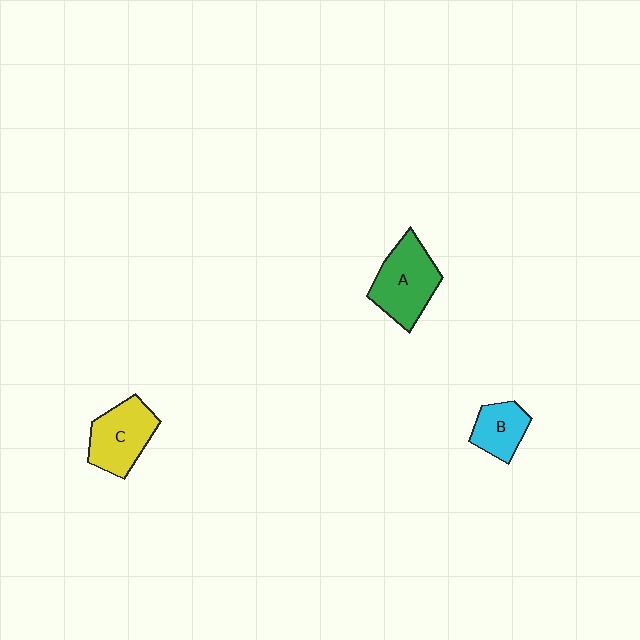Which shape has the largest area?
Shape A (green).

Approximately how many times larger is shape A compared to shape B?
Approximately 1.7 times.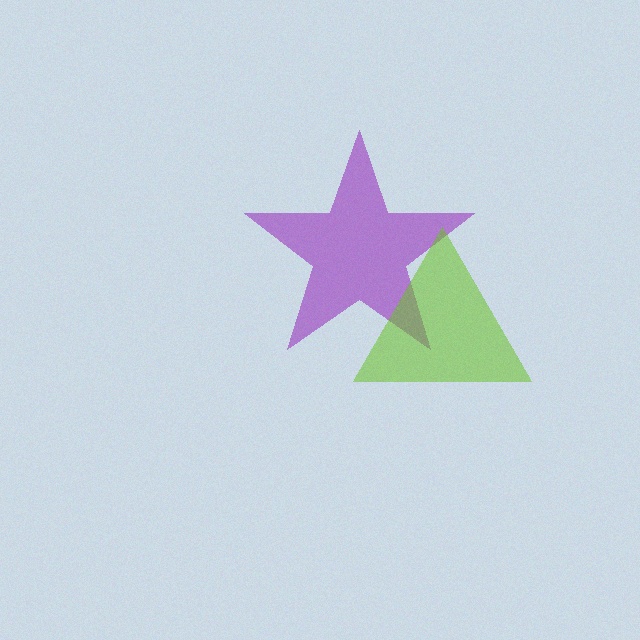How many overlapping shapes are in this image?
There are 2 overlapping shapes in the image.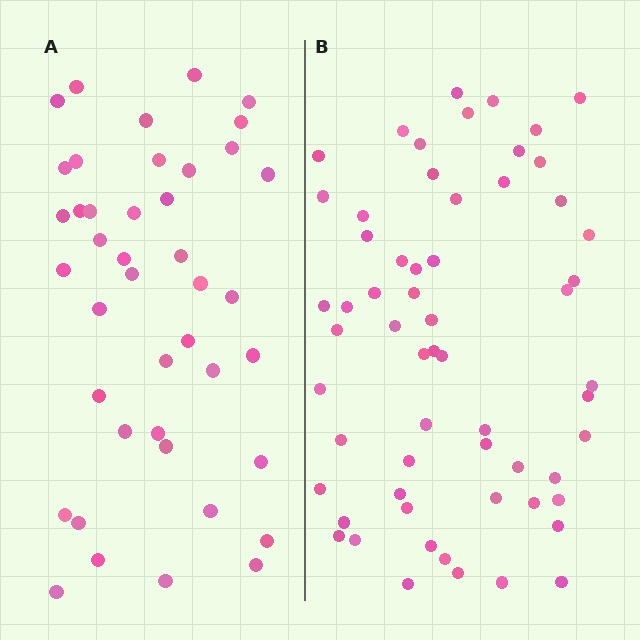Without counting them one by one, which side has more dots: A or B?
Region B (the right region) has more dots.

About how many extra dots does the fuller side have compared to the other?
Region B has approximately 20 more dots than region A.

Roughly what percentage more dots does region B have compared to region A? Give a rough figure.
About 45% more.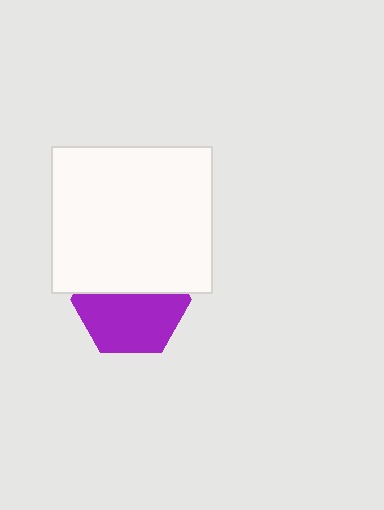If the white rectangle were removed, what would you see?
You would see the complete purple hexagon.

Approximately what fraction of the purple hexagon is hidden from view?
Roughly 42% of the purple hexagon is hidden behind the white rectangle.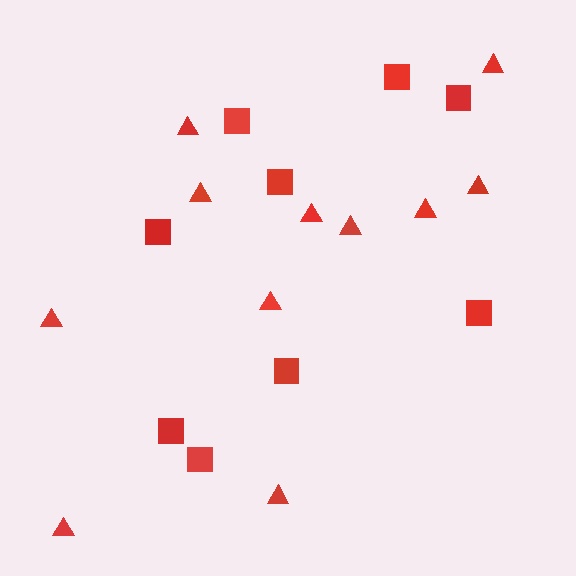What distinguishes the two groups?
There are 2 groups: one group of squares (9) and one group of triangles (11).